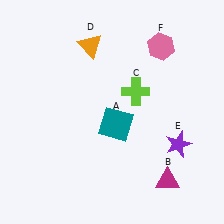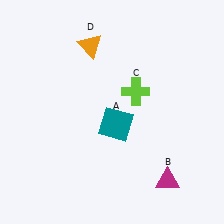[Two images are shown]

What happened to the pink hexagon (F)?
The pink hexagon (F) was removed in Image 2. It was in the top-right area of Image 1.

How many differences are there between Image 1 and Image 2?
There are 2 differences between the two images.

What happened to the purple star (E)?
The purple star (E) was removed in Image 2. It was in the bottom-right area of Image 1.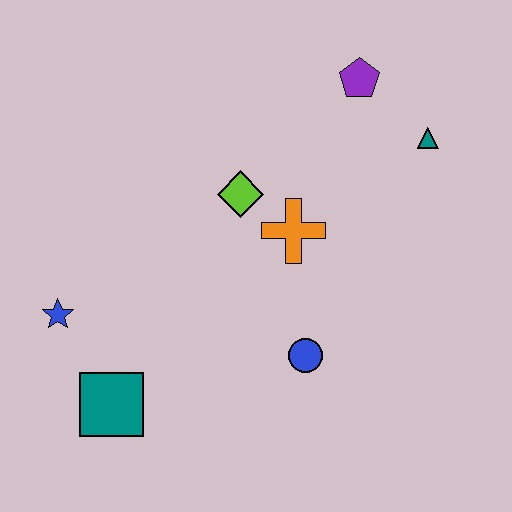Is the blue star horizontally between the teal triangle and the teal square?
No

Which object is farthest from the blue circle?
The purple pentagon is farthest from the blue circle.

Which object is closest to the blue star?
The teal square is closest to the blue star.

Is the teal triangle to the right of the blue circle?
Yes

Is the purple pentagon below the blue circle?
No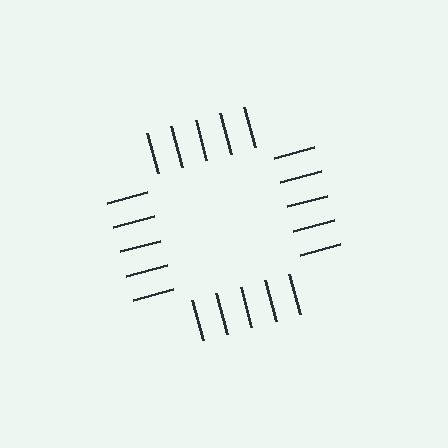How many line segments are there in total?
20 — 5 along each of the 4 edges.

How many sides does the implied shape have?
4 sides — the line-ends trace a square.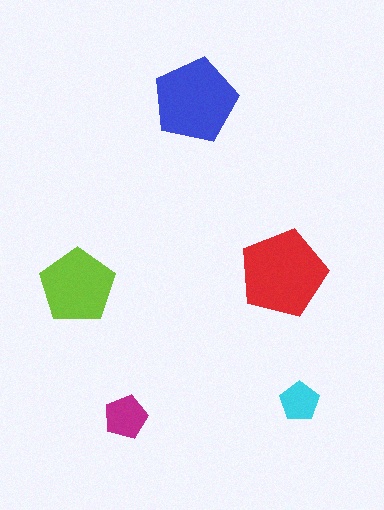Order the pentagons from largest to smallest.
the red one, the blue one, the lime one, the magenta one, the cyan one.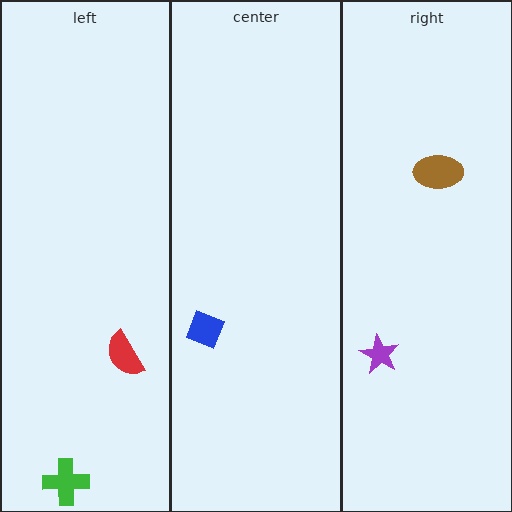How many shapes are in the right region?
2.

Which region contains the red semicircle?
The left region.